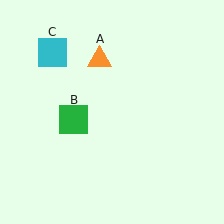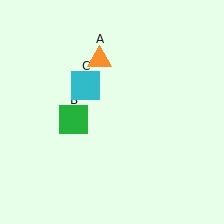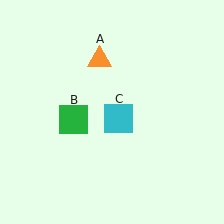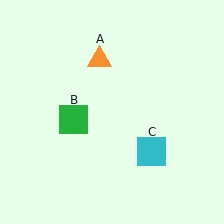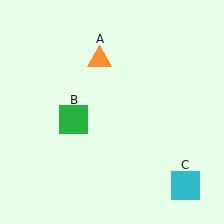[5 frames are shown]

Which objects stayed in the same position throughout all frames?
Orange triangle (object A) and green square (object B) remained stationary.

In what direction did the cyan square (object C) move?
The cyan square (object C) moved down and to the right.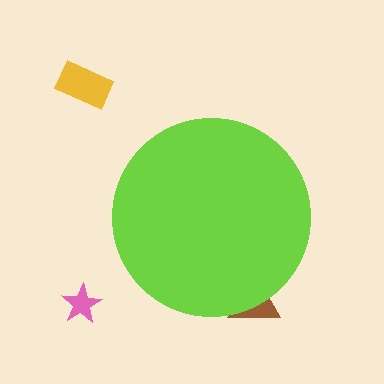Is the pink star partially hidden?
No, the pink star is fully visible.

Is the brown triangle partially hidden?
Yes, the brown triangle is partially hidden behind the lime circle.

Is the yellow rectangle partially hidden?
No, the yellow rectangle is fully visible.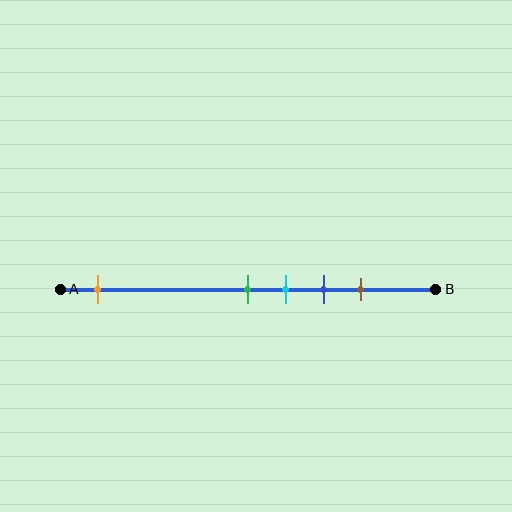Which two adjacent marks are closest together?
The green and cyan marks are the closest adjacent pair.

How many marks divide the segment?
There are 5 marks dividing the segment.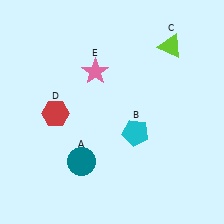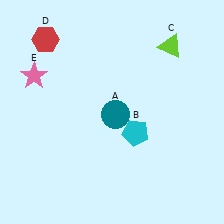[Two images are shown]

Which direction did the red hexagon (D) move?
The red hexagon (D) moved up.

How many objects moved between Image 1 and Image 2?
3 objects moved between the two images.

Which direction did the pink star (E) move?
The pink star (E) moved left.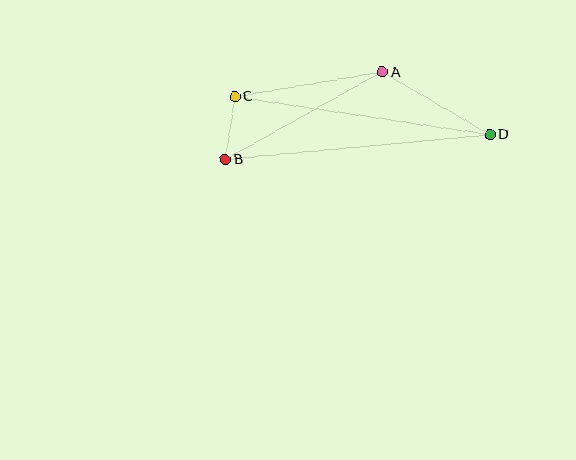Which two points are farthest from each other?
Points B and D are farthest from each other.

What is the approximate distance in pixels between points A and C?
The distance between A and C is approximately 150 pixels.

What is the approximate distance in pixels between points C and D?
The distance between C and D is approximately 258 pixels.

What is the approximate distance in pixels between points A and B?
The distance between A and B is approximately 180 pixels.